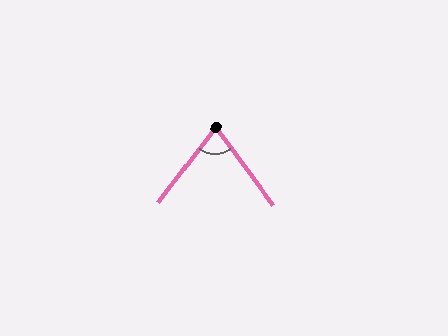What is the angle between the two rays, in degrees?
Approximately 74 degrees.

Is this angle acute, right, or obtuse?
It is acute.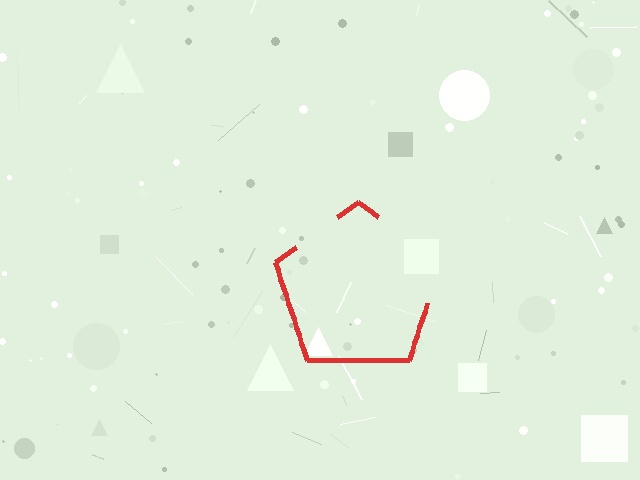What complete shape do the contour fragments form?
The contour fragments form a pentagon.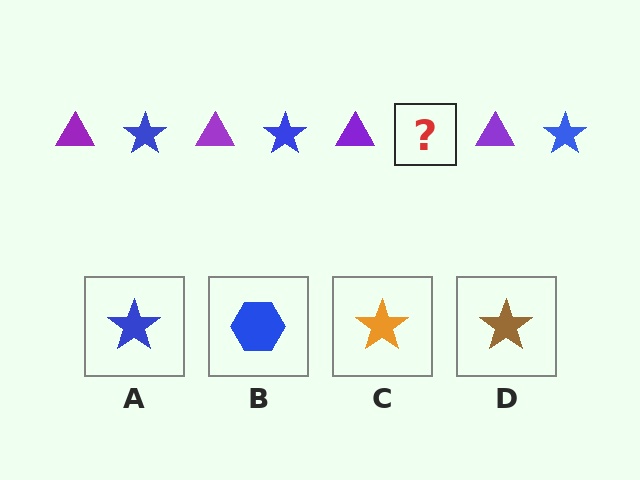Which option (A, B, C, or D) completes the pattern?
A.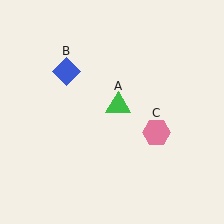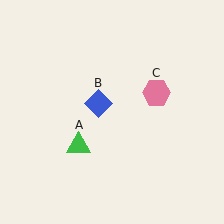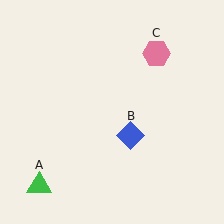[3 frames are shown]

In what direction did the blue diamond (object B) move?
The blue diamond (object B) moved down and to the right.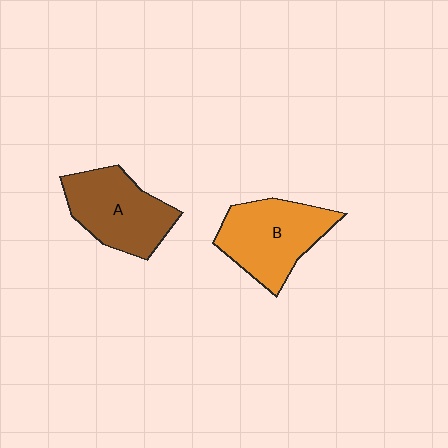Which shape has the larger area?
Shape B (orange).